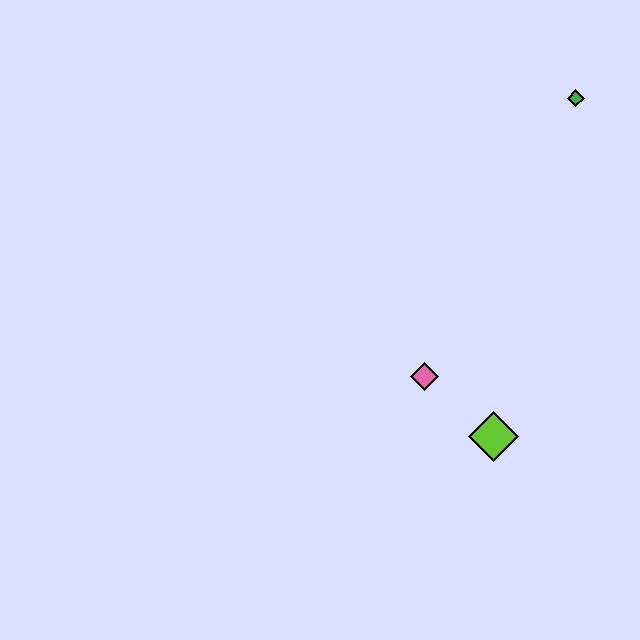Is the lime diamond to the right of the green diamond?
No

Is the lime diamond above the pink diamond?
No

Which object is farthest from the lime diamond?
The green diamond is farthest from the lime diamond.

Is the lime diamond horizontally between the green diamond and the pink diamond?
Yes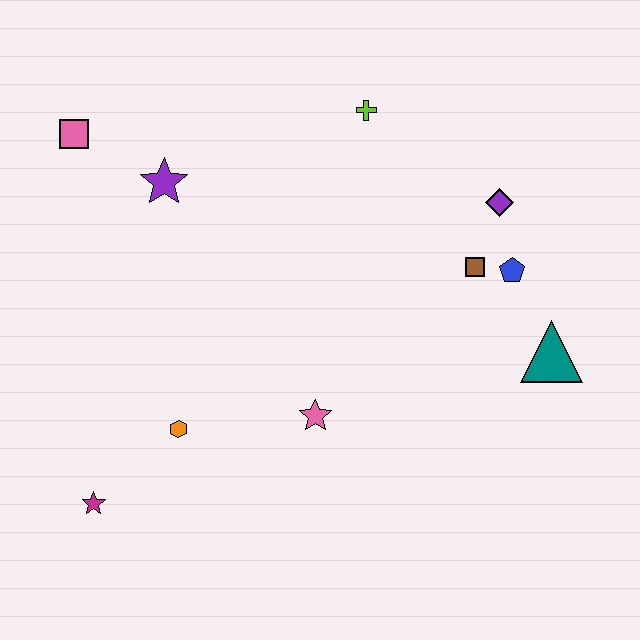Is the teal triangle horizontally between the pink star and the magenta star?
No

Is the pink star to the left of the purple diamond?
Yes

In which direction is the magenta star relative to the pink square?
The magenta star is below the pink square.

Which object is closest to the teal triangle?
The blue pentagon is closest to the teal triangle.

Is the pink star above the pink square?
No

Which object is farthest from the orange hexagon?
The purple diamond is farthest from the orange hexagon.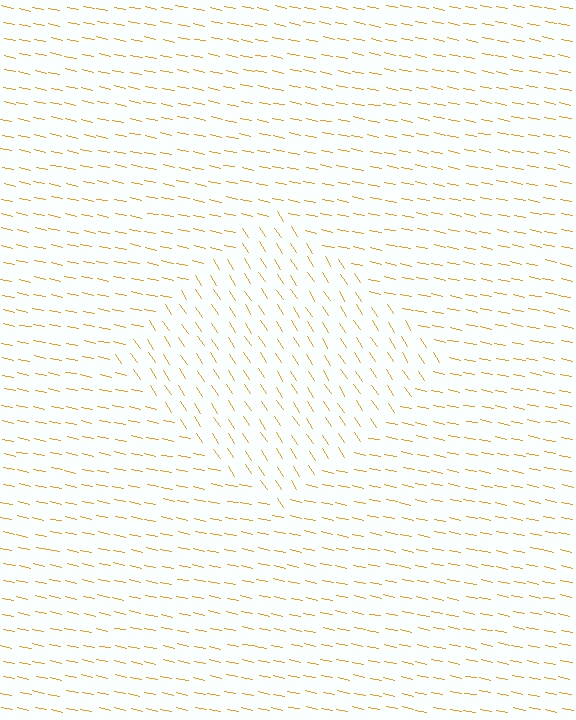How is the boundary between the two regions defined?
The boundary is defined purely by a change in line orientation (approximately 45 degrees difference). All lines are the same color and thickness.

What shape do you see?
I see a diamond.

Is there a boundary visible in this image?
Yes, there is a texture boundary formed by a change in line orientation.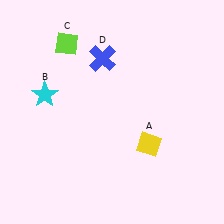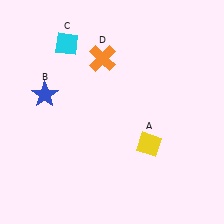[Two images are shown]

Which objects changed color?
B changed from cyan to blue. C changed from lime to cyan. D changed from blue to orange.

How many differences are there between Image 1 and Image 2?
There are 3 differences between the two images.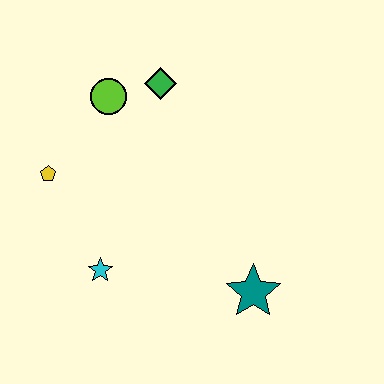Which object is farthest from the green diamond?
The teal star is farthest from the green diamond.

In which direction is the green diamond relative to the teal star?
The green diamond is above the teal star.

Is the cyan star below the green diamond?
Yes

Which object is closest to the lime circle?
The green diamond is closest to the lime circle.